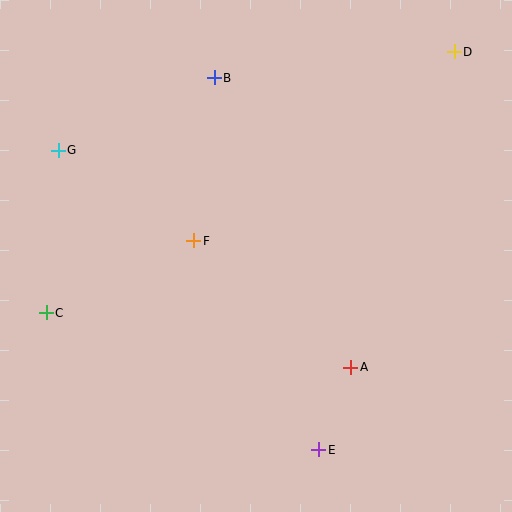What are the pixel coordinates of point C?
Point C is at (46, 313).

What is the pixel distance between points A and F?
The distance between A and F is 202 pixels.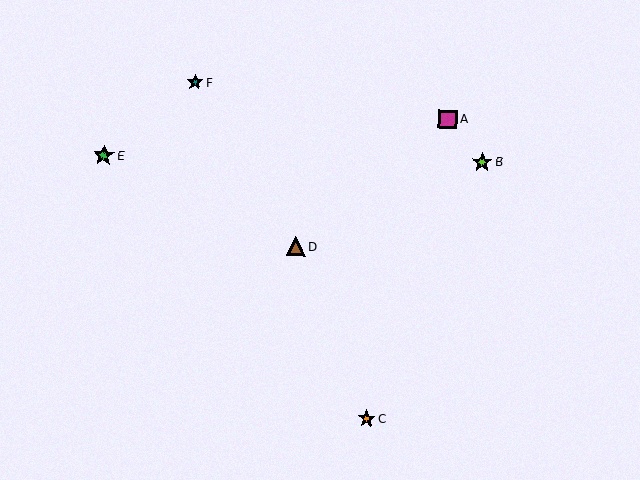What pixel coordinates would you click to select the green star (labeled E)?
Click at (104, 156) to select the green star E.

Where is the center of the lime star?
The center of the lime star is at (482, 162).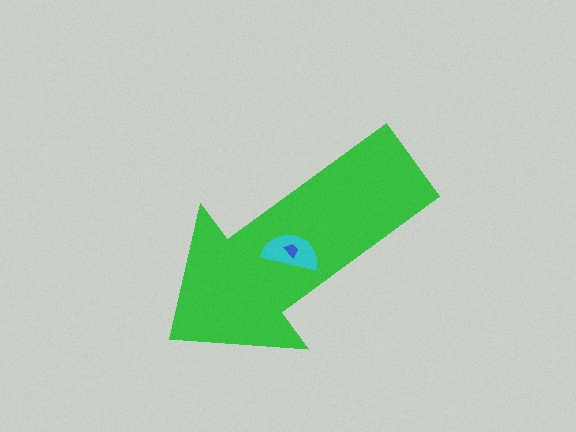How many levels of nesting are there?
3.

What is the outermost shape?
The green arrow.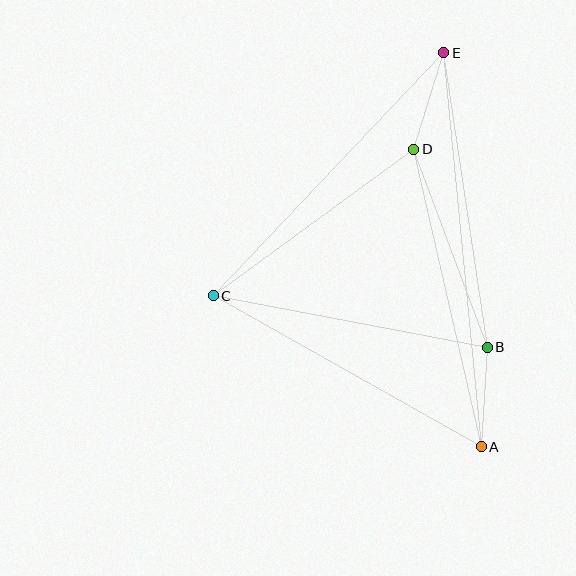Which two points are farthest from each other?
Points A and E are farthest from each other.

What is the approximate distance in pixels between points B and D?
The distance between B and D is approximately 211 pixels.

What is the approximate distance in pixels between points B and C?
The distance between B and C is approximately 279 pixels.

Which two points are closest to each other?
Points A and B are closest to each other.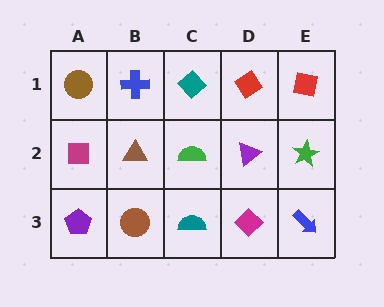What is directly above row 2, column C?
A teal diamond.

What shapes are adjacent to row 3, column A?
A magenta square (row 2, column A), a brown circle (row 3, column B).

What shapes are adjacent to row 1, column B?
A brown triangle (row 2, column B), a brown circle (row 1, column A), a teal diamond (row 1, column C).